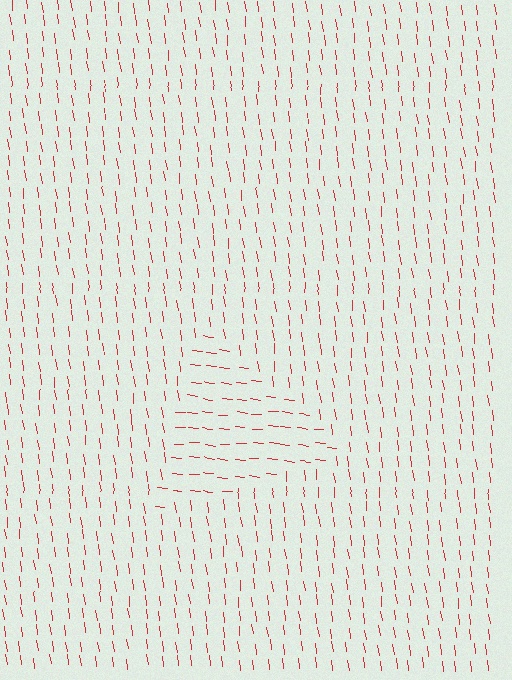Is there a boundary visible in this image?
Yes, there is a texture boundary formed by a change in line orientation.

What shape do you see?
I see a triangle.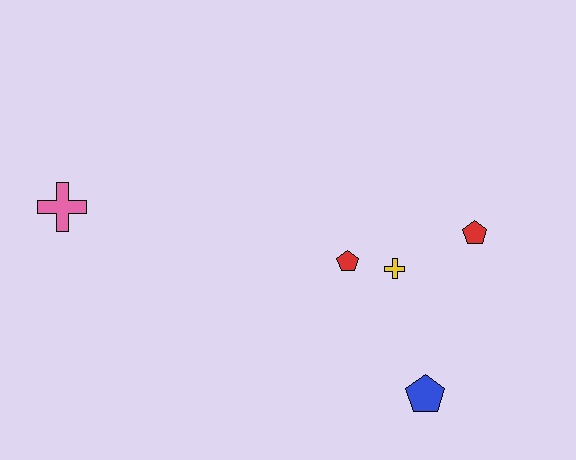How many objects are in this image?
There are 5 objects.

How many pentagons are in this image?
There are 3 pentagons.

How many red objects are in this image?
There are 2 red objects.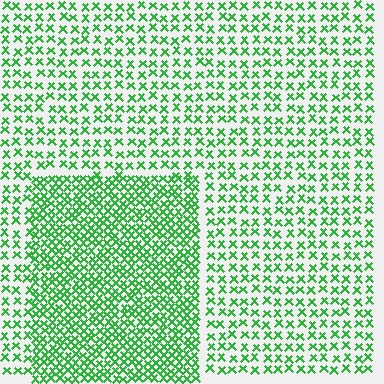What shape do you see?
I see a rectangle.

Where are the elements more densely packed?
The elements are more densely packed inside the rectangle boundary.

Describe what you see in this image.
The image contains small green elements arranged at two different densities. A rectangle-shaped region is visible where the elements are more densely packed than the surrounding area.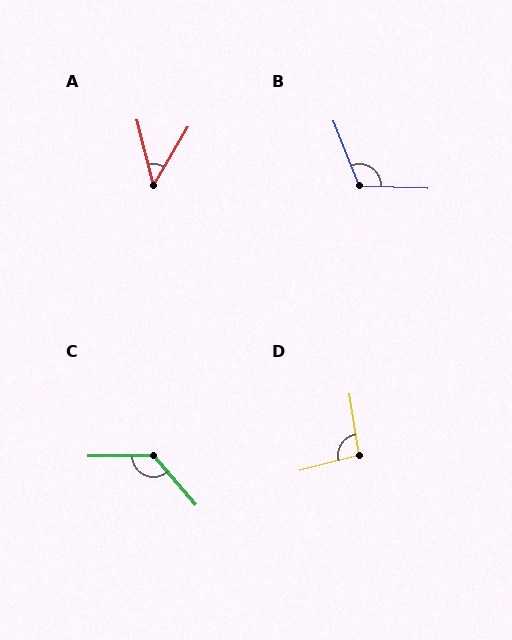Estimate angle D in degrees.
Approximately 96 degrees.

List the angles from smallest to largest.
A (45°), D (96°), B (114°), C (130°).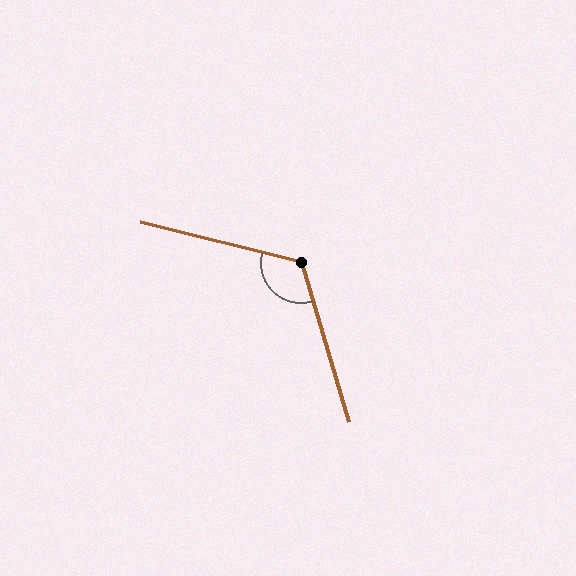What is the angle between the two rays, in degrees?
Approximately 121 degrees.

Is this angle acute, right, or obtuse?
It is obtuse.